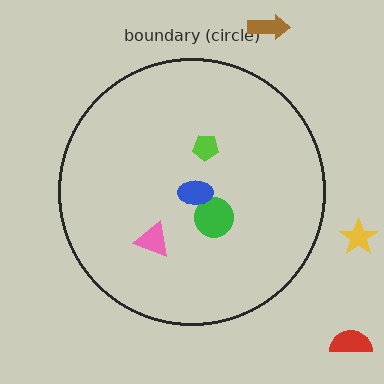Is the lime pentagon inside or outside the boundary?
Inside.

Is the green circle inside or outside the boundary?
Inside.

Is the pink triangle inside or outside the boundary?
Inside.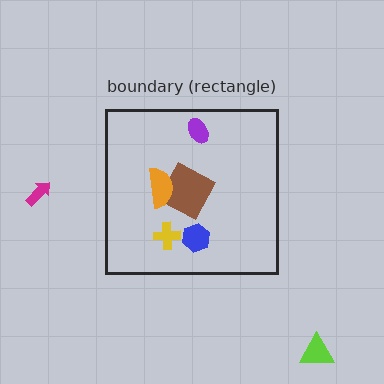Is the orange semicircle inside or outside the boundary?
Inside.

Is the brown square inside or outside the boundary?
Inside.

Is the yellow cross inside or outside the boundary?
Inside.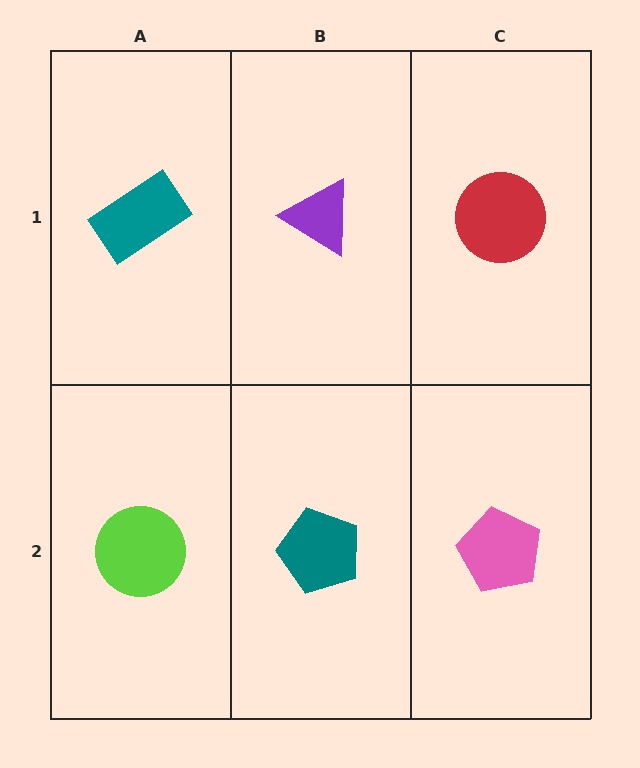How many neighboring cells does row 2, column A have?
2.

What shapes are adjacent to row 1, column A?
A lime circle (row 2, column A), a purple triangle (row 1, column B).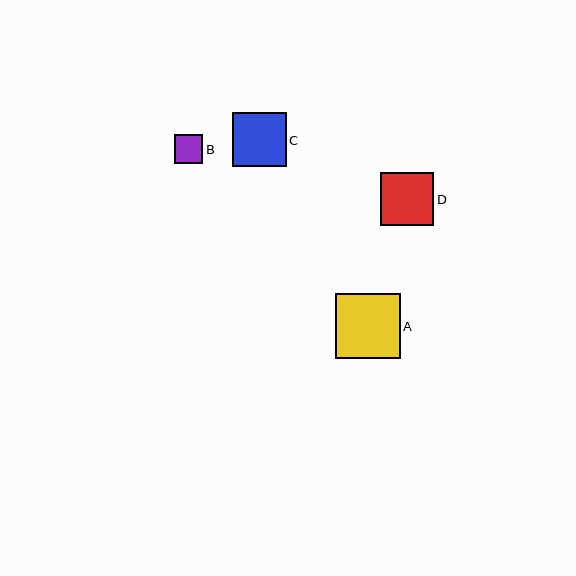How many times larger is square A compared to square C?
Square A is approximately 1.2 times the size of square C.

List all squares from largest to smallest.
From largest to smallest: A, C, D, B.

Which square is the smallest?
Square B is the smallest with a size of approximately 29 pixels.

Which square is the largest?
Square A is the largest with a size of approximately 65 pixels.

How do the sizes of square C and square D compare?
Square C and square D are approximately the same size.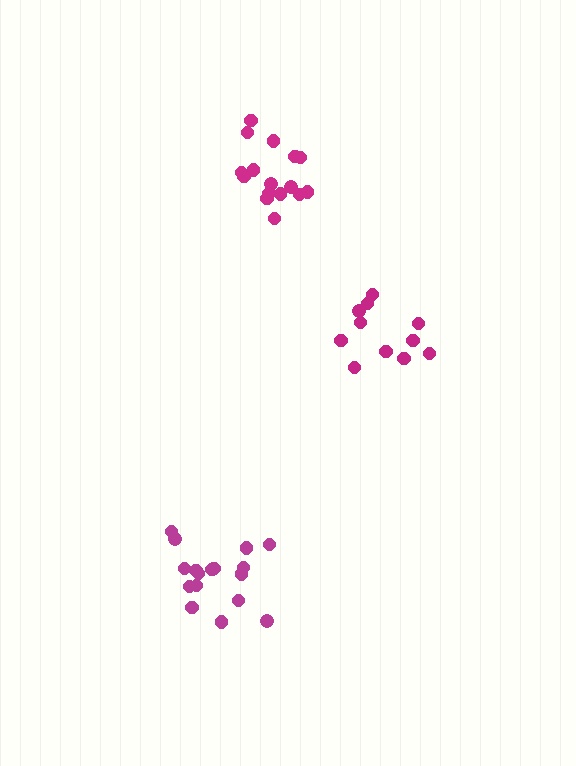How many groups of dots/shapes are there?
There are 3 groups.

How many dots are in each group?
Group 1: 11 dots, Group 2: 16 dots, Group 3: 17 dots (44 total).